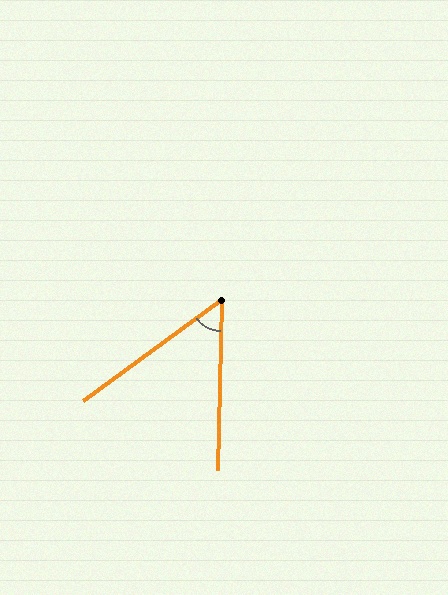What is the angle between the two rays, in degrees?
Approximately 52 degrees.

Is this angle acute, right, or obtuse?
It is acute.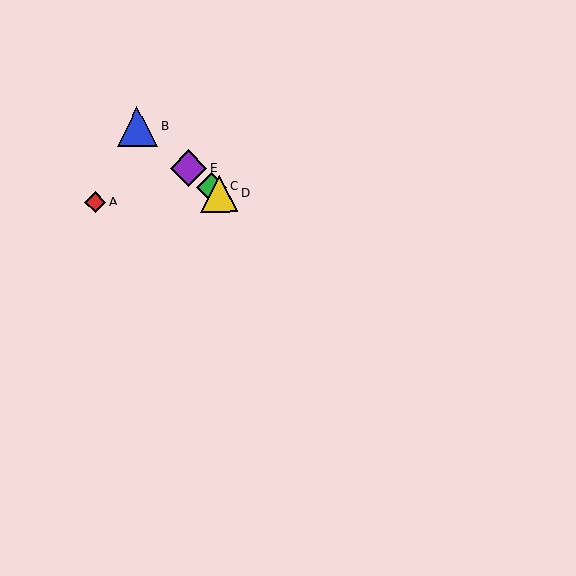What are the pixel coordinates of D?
Object D is at (220, 193).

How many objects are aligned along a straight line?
4 objects (B, C, D, E) are aligned along a straight line.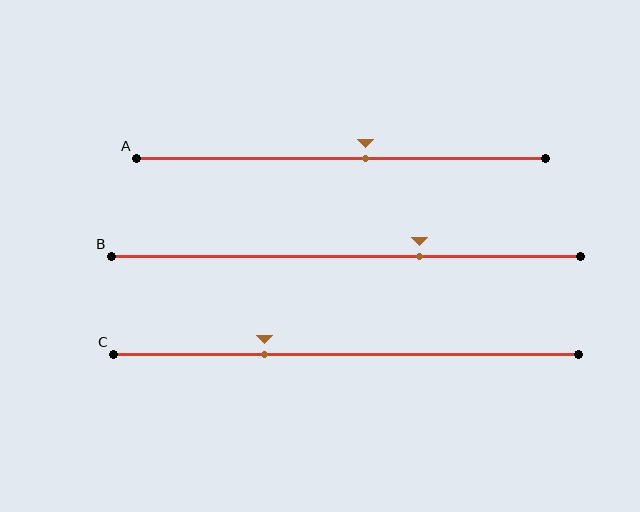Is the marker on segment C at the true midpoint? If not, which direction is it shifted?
No, the marker on segment C is shifted to the left by about 18% of the segment length.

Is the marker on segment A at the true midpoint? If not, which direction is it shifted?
No, the marker on segment A is shifted to the right by about 6% of the segment length.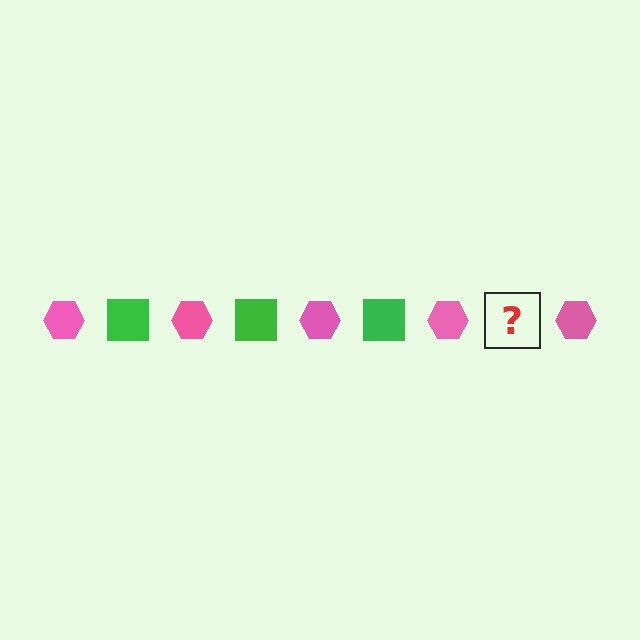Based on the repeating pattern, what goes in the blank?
The blank should be a green square.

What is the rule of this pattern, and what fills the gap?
The rule is that the pattern alternates between pink hexagon and green square. The gap should be filled with a green square.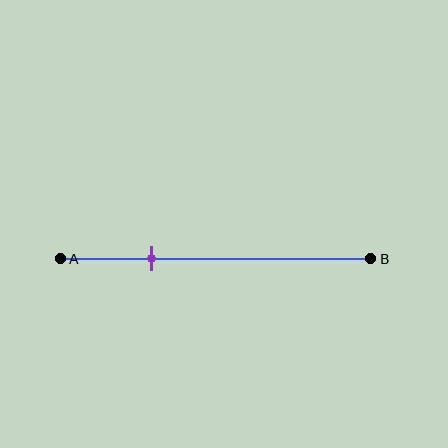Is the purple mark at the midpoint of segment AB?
No, the mark is at about 30% from A, not at the 50% midpoint.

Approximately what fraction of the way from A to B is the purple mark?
The purple mark is approximately 30% of the way from A to B.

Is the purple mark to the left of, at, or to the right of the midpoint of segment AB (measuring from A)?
The purple mark is to the left of the midpoint of segment AB.